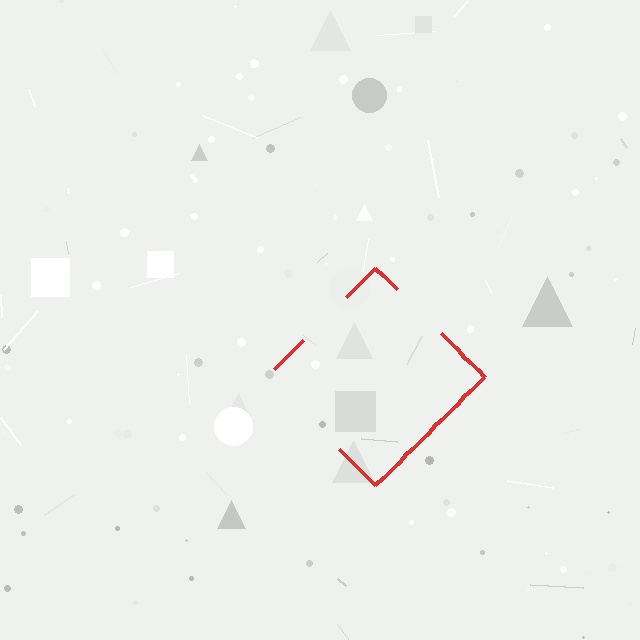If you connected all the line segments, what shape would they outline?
They would outline a diamond.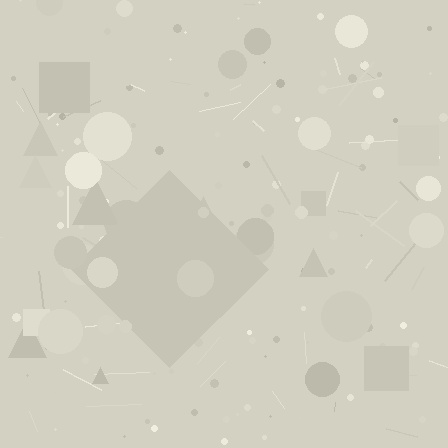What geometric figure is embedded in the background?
A diamond is embedded in the background.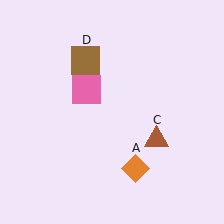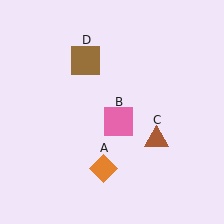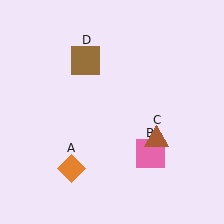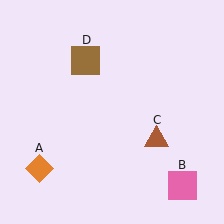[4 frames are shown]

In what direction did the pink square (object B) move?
The pink square (object B) moved down and to the right.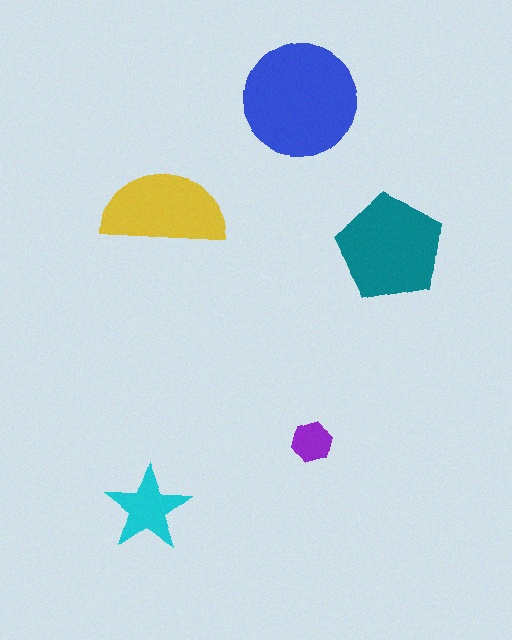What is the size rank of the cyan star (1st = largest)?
4th.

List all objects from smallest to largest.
The purple hexagon, the cyan star, the yellow semicircle, the teal pentagon, the blue circle.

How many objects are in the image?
There are 5 objects in the image.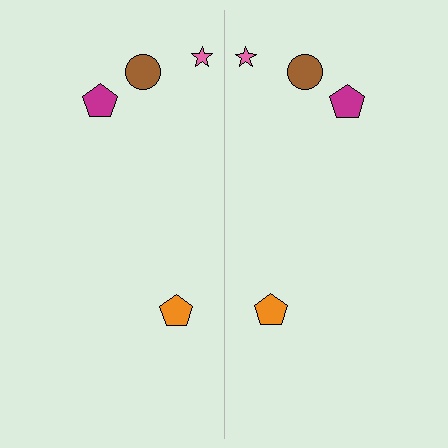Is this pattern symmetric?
Yes, this pattern has bilateral (reflection) symmetry.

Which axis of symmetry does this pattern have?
The pattern has a vertical axis of symmetry running through the center of the image.